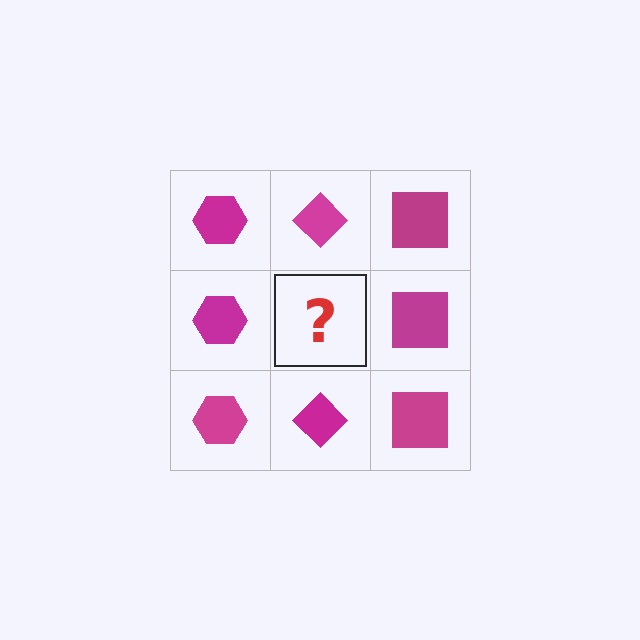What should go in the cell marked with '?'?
The missing cell should contain a magenta diamond.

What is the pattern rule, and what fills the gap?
The rule is that each column has a consistent shape. The gap should be filled with a magenta diamond.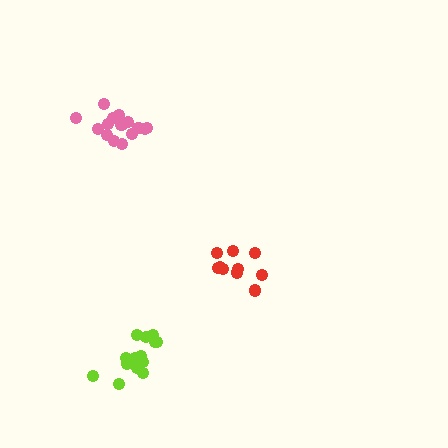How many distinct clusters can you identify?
There are 3 distinct clusters.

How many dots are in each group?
Group 1: 15 dots, Group 2: 16 dots, Group 3: 11 dots (42 total).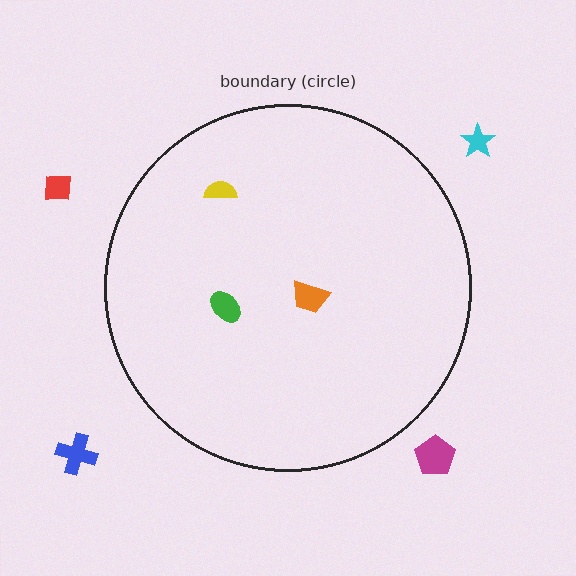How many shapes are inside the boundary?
3 inside, 4 outside.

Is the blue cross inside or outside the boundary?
Outside.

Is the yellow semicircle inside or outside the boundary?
Inside.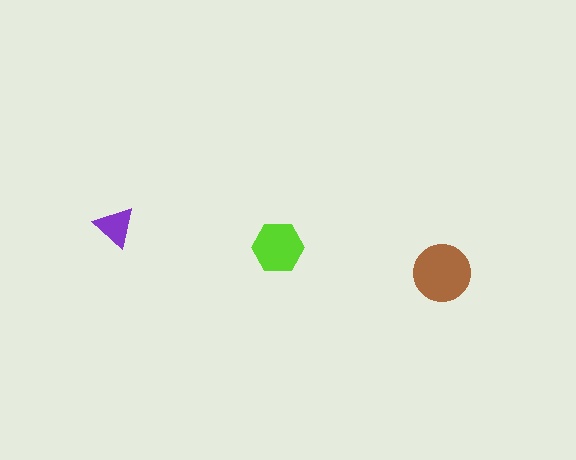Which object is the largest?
The brown circle.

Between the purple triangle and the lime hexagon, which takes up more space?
The lime hexagon.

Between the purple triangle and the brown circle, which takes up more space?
The brown circle.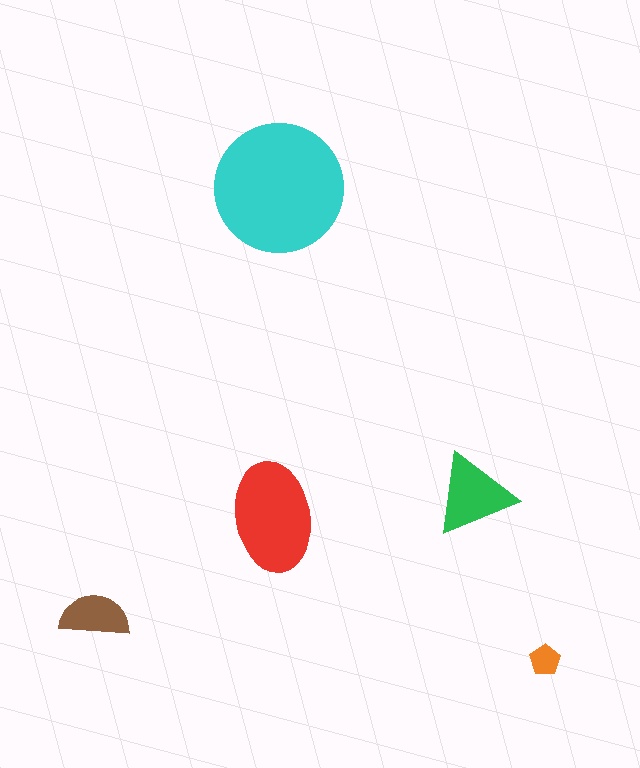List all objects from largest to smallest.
The cyan circle, the red ellipse, the green triangle, the brown semicircle, the orange pentagon.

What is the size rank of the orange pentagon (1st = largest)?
5th.